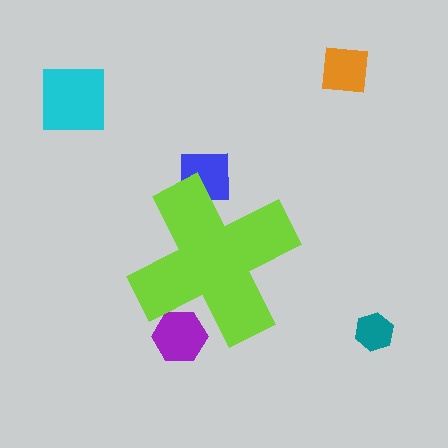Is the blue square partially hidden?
Yes, the blue square is partially hidden behind the lime cross.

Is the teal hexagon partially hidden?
No, the teal hexagon is fully visible.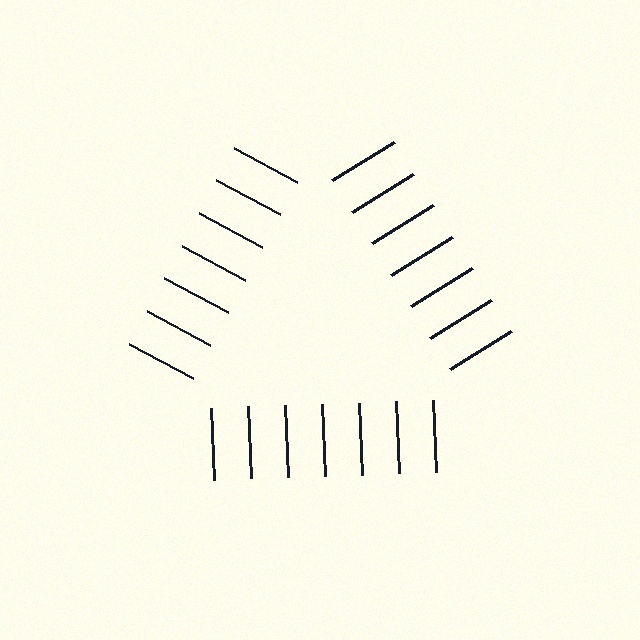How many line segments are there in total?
21 — 7 along each of the 3 edges.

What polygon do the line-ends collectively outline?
An illusory triangle — the line segments terminate on its edges but no continuous stroke is drawn.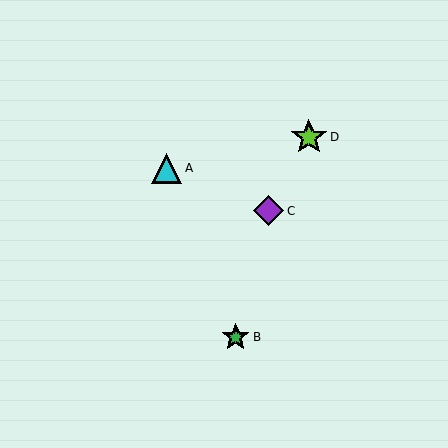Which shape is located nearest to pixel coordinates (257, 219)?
The purple diamond (labeled C) at (269, 211) is nearest to that location.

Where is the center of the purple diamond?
The center of the purple diamond is at (269, 211).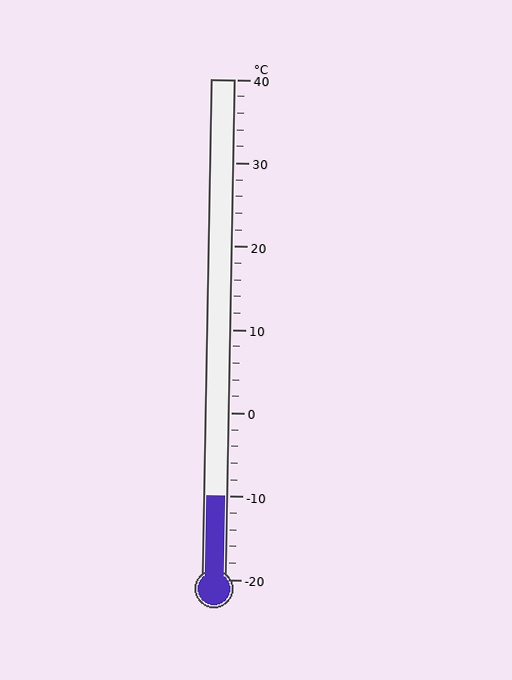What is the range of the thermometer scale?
The thermometer scale ranges from -20°C to 40°C.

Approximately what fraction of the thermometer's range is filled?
The thermometer is filled to approximately 15% of its range.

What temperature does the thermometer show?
The thermometer shows approximately -10°C.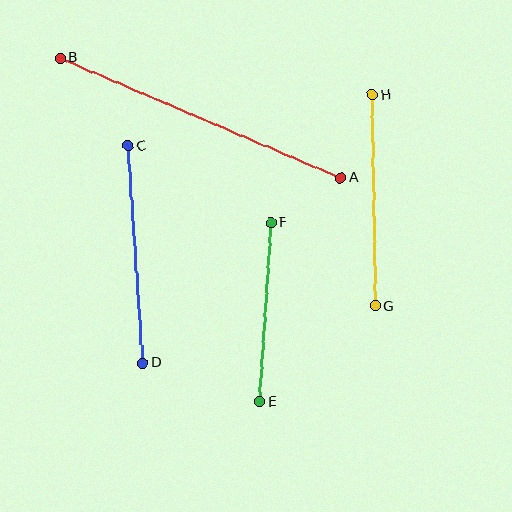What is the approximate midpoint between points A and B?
The midpoint is at approximately (201, 118) pixels.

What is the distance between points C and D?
The distance is approximately 217 pixels.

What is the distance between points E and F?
The distance is approximately 179 pixels.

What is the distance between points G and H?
The distance is approximately 211 pixels.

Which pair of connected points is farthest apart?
Points A and B are farthest apart.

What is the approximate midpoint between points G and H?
The midpoint is at approximately (374, 200) pixels.